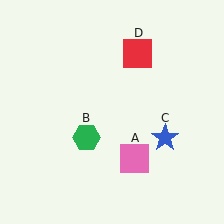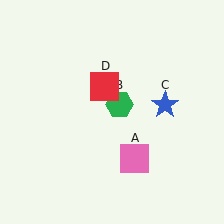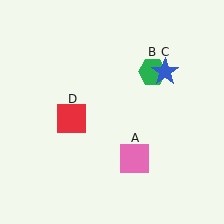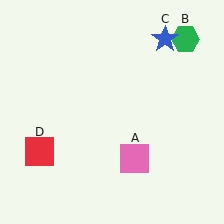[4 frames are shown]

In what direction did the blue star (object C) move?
The blue star (object C) moved up.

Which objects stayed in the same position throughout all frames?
Pink square (object A) remained stationary.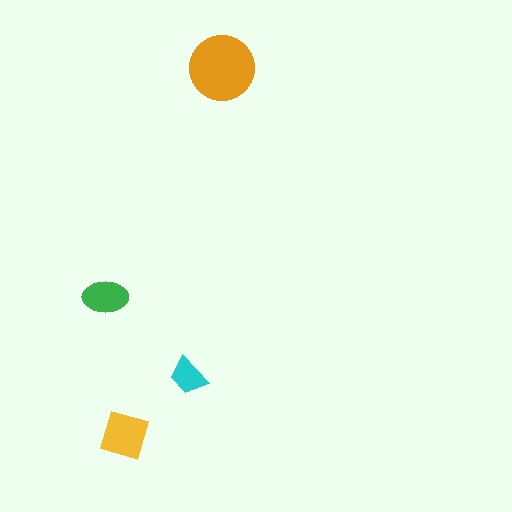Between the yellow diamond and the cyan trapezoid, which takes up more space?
The yellow diamond.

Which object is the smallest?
The cyan trapezoid.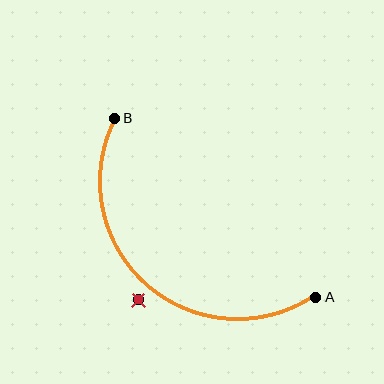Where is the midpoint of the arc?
The arc midpoint is the point on the curve farthest from the straight line joining A and B. It sits below and to the left of that line.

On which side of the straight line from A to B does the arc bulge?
The arc bulges below and to the left of the straight line connecting A and B.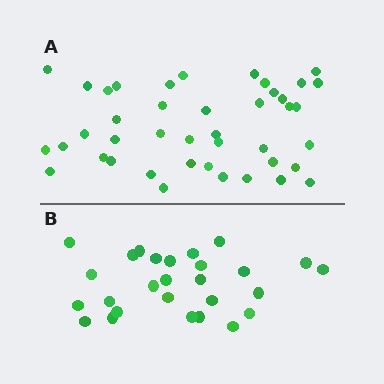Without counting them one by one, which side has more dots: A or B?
Region A (the top region) has more dots.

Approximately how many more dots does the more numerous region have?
Region A has approximately 15 more dots than region B.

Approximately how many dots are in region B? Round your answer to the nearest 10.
About 30 dots. (The exact count is 27, which rounds to 30.)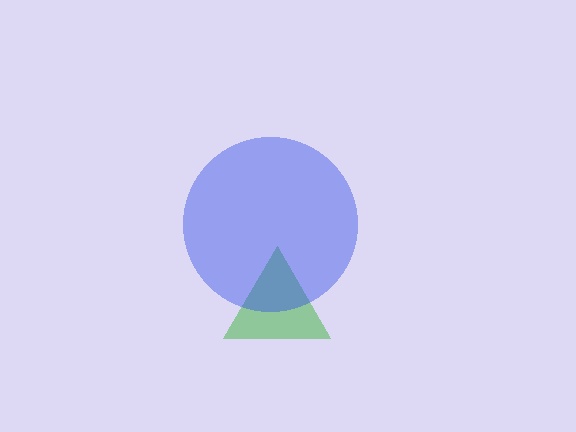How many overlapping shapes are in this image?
There are 2 overlapping shapes in the image.